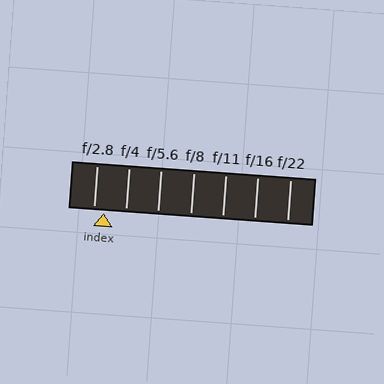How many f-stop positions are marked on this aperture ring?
There are 7 f-stop positions marked.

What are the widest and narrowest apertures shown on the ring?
The widest aperture shown is f/2.8 and the narrowest is f/22.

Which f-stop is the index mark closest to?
The index mark is closest to f/2.8.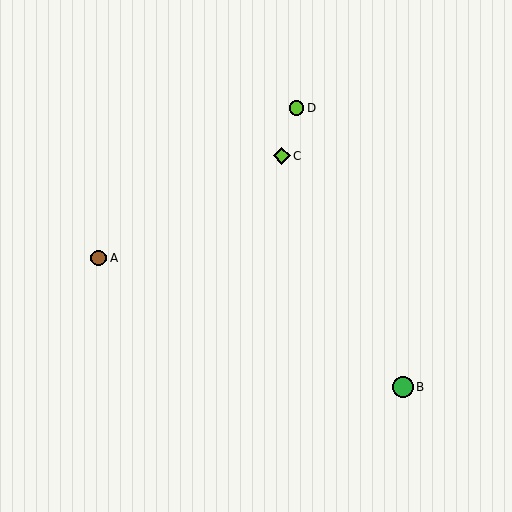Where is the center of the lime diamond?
The center of the lime diamond is at (282, 156).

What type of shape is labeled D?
Shape D is a lime circle.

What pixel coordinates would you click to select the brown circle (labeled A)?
Click at (99, 258) to select the brown circle A.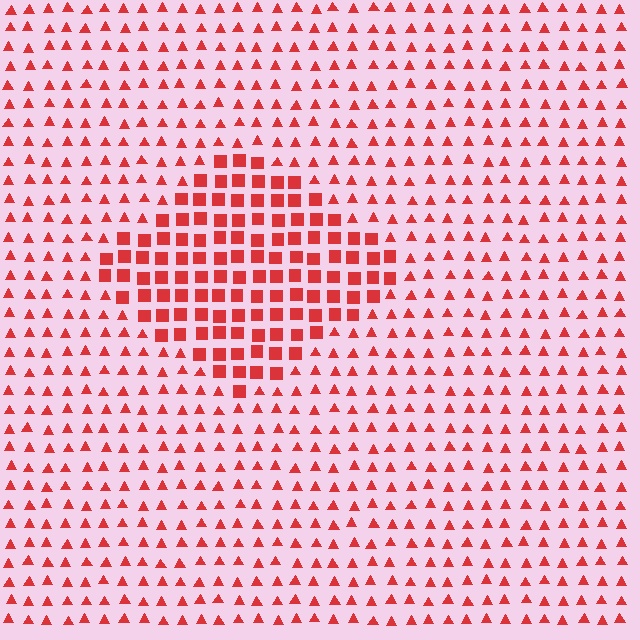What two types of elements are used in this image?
The image uses squares inside the diamond region and triangles outside it.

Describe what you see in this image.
The image is filled with small red elements arranged in a uniform grid. A diamond-shaped region contains squares, while the surrounding area contains triangles. The boundary is defined purely by the change in element shape.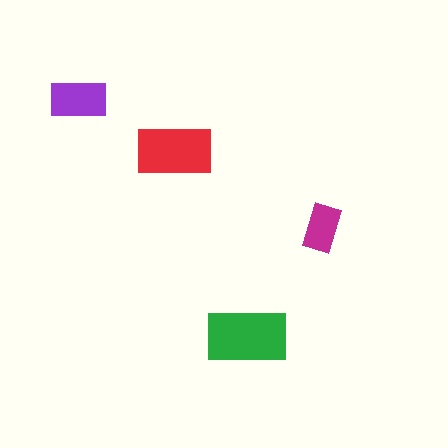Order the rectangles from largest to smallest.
the green one, the red one, the purple one, the magenta one.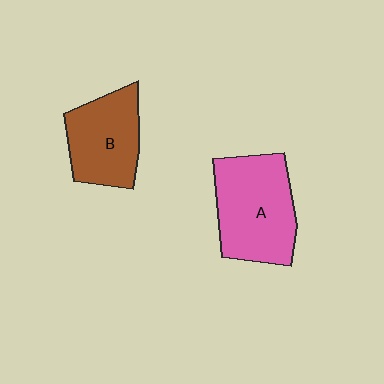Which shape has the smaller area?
Shape B (brown).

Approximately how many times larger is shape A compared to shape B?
Approximately 1.3 times.